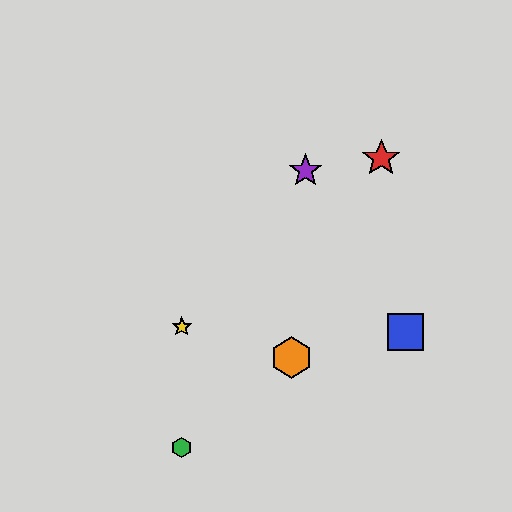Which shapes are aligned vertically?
The green hexagon, the yellow star are aligned vertically.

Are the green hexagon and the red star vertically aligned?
No, the green hexagon is at x≈182 and the red star is at x≈381.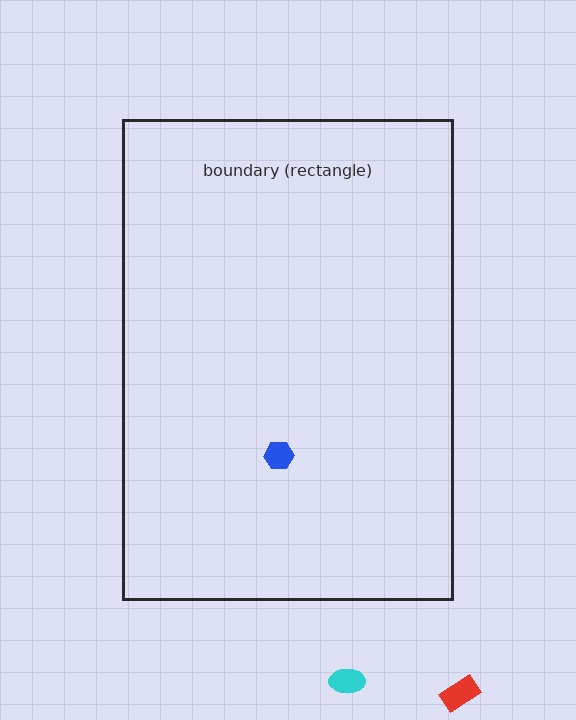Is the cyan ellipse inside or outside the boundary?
Outside.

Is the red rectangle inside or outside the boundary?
Outside.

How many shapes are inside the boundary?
1 inside, 2 outside.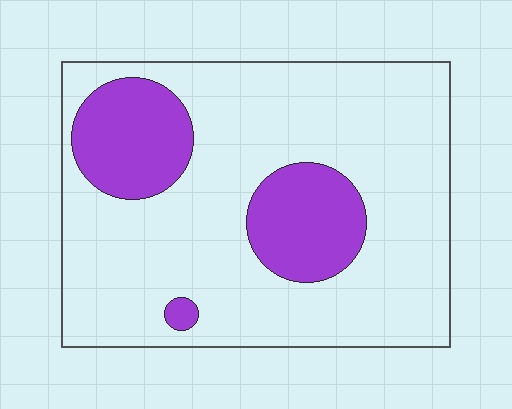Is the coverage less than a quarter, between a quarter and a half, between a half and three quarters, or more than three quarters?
Less than a quarter.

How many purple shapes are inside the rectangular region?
3.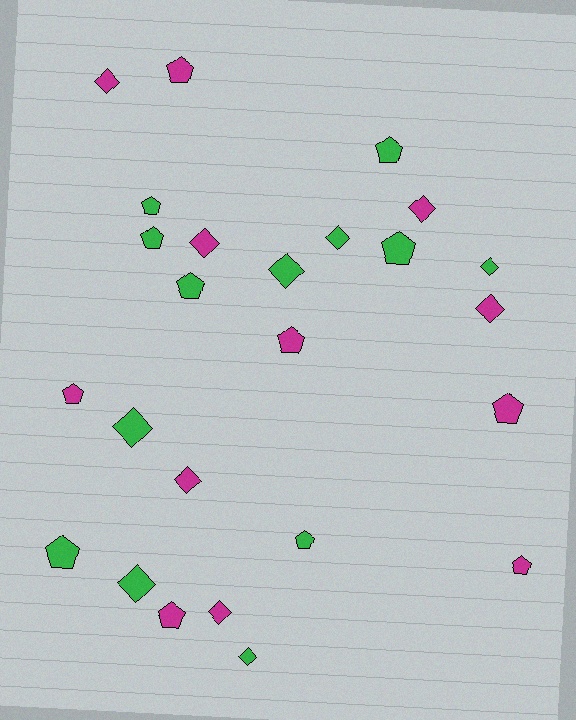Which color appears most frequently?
Green, with 13 objects.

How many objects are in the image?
There are 25 objects.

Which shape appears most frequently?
Pentagon, with 13 objects.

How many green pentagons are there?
There are 7 green pentagons.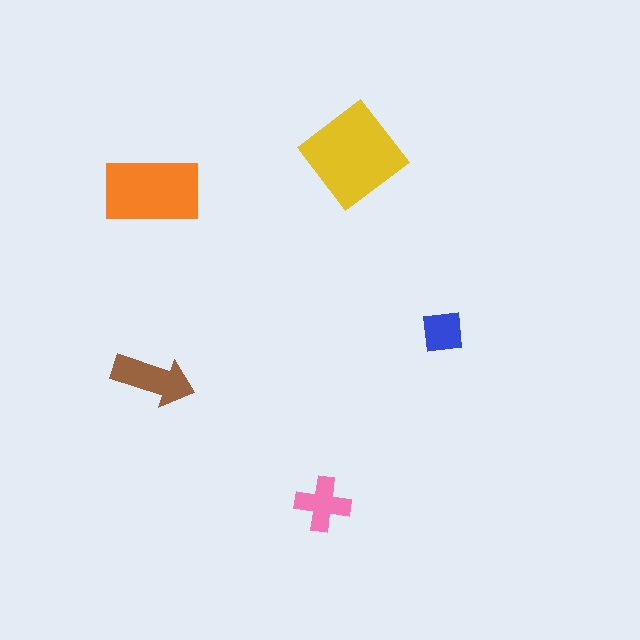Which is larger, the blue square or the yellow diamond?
The yellow diamond.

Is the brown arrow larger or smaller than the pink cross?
Larger.